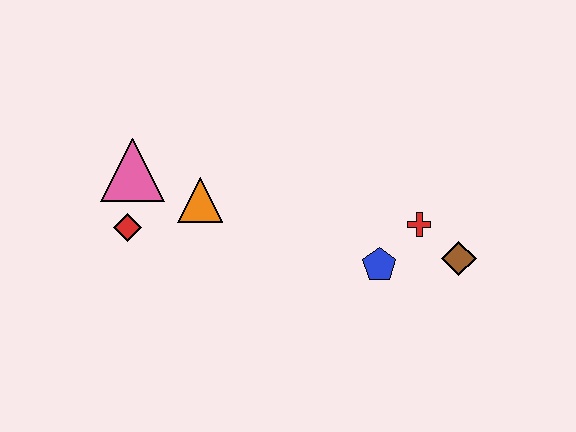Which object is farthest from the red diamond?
The brown diamond is farthest from the red diamond.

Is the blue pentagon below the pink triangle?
Yes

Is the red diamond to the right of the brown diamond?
No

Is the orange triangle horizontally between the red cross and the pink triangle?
Yes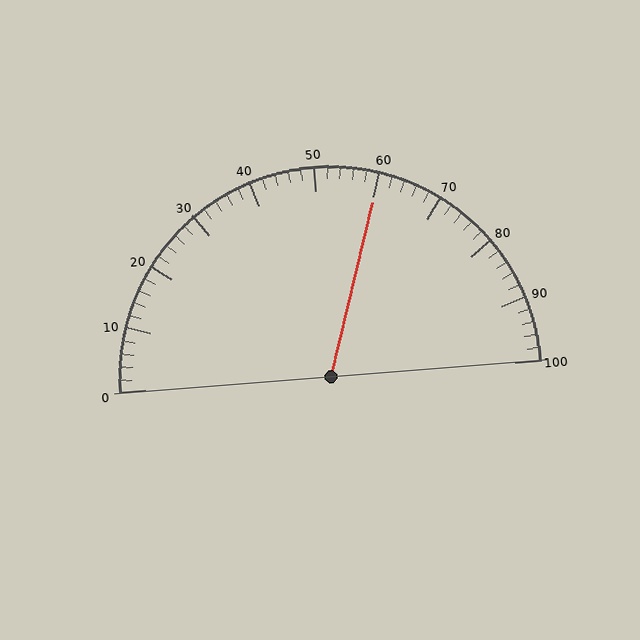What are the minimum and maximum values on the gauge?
The gauge ranges from 0 to 100.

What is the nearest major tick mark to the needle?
The nearest major tick mark is 60.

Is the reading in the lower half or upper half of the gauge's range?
The reading is in the upper half of the range (0 to 100).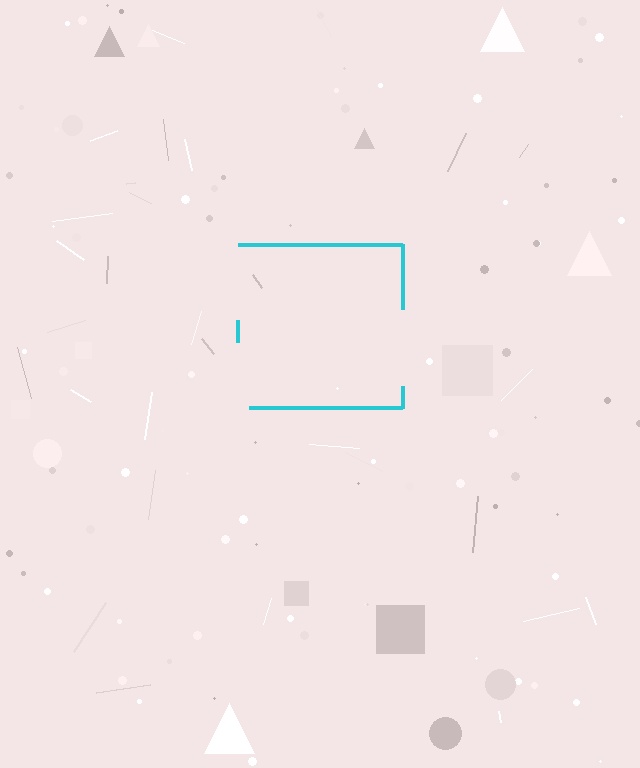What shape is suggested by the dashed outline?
The dashed outline suggests a square.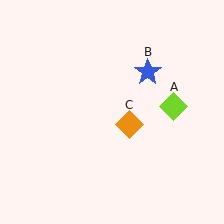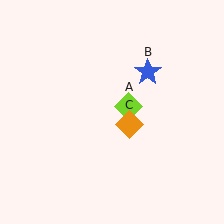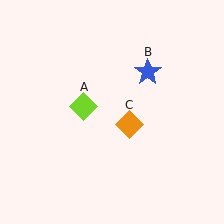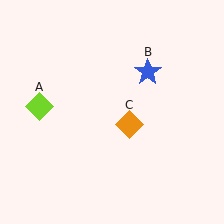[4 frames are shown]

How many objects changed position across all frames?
1 object changed position: lime diamond (object A).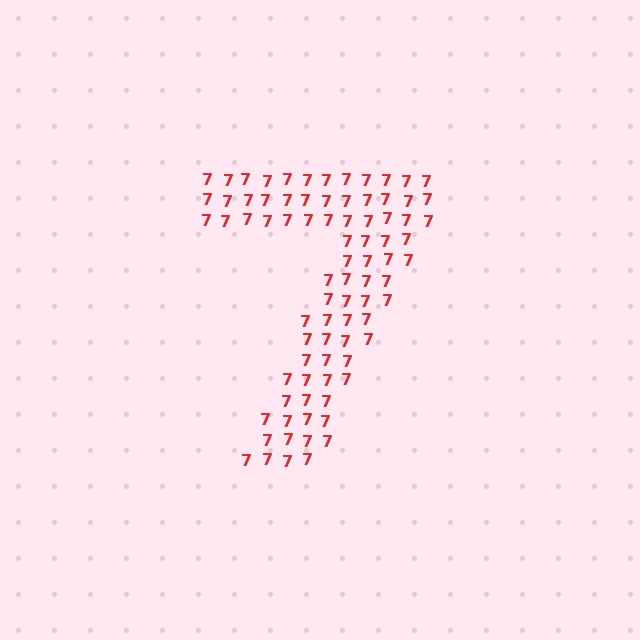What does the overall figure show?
The overall figure shows the digit 7.